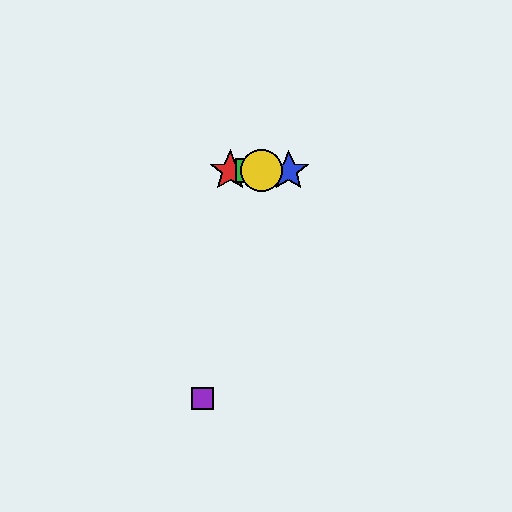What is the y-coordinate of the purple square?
The purple square is at y≈398.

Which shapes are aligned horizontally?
The red star, the blue star, the green square, the yellow circle are aligned horizontally.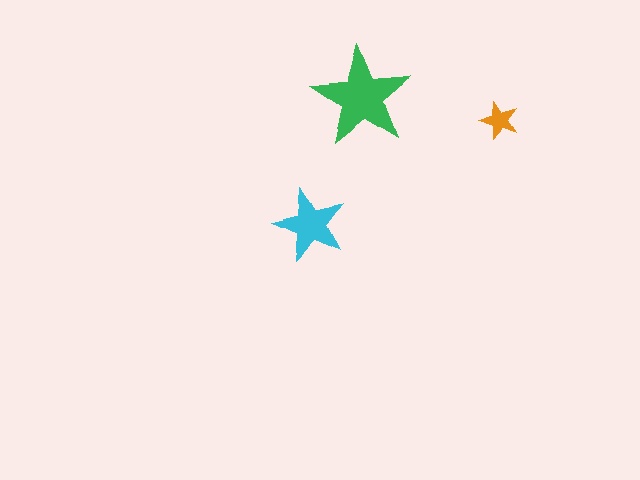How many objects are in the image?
There are 3 objects in the image.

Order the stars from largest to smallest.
the green one, the cyan one, the orange one.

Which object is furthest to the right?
The orange star is rightmost.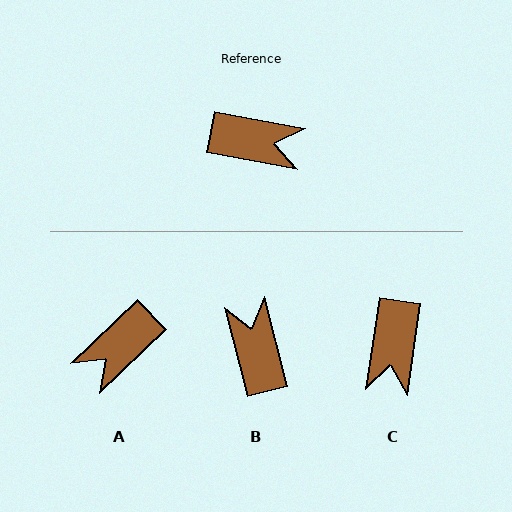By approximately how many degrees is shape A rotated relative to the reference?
Approximately 126 degrees clockwise.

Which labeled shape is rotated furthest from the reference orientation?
A, about 126 degrees away.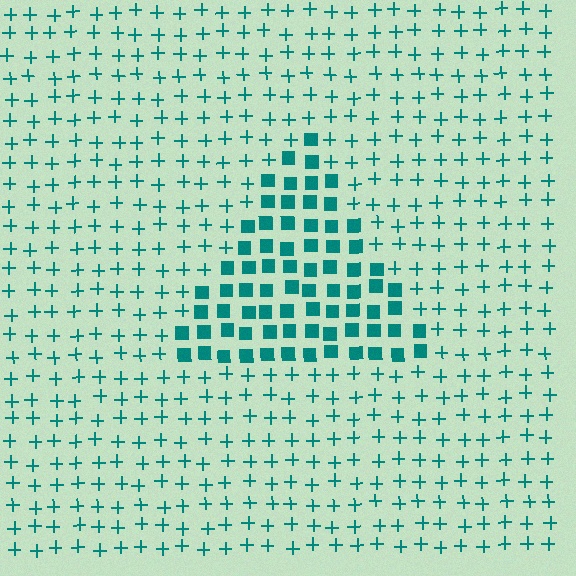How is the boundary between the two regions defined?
The boundary is defined by a change in element shape: squares inside vs. plus signs outside. All elements share the same color and spacing.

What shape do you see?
I see a triangle.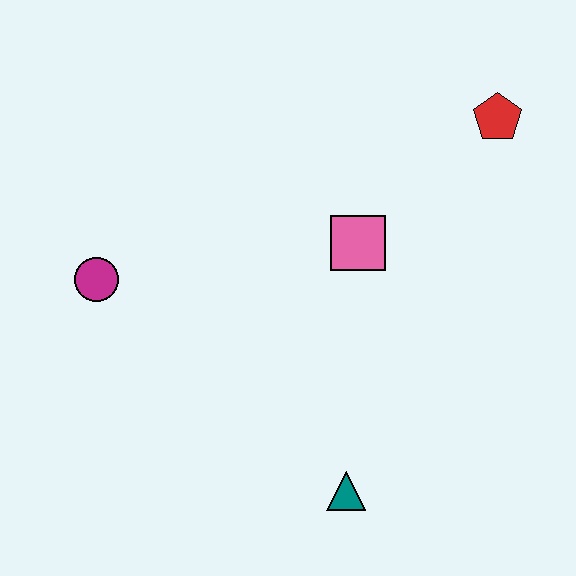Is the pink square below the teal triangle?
No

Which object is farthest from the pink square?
The magenta circle is farthest from the pink square.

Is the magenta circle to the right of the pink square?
No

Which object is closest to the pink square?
The red pentagon is closest to the pink square.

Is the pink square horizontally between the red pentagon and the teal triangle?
Yes